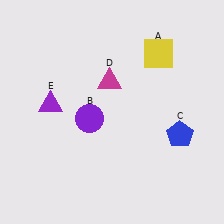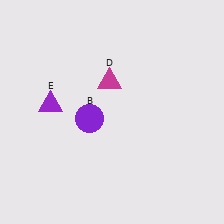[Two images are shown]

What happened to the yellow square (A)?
The yellow square (A) was removed in Image 2. It was in the top-right area of Image 1.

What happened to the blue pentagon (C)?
The blue pentagon (C) was removed in Image 2. It was in the bottom-right area of Image 1.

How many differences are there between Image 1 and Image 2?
There are 2 differences between the two images.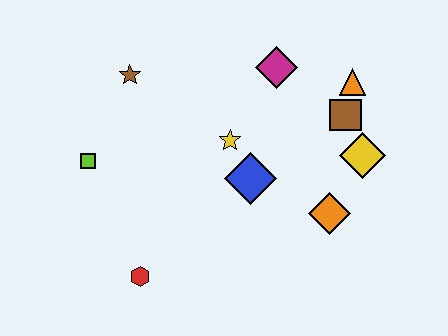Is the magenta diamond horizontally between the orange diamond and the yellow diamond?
No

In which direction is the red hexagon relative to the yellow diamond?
The red hexagon is to the left of the yellow diamond.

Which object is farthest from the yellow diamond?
The lime square is farthest from the yellow diamond.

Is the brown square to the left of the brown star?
No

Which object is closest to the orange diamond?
The yellow diamond is closest to the orange diamond.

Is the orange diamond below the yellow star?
Yes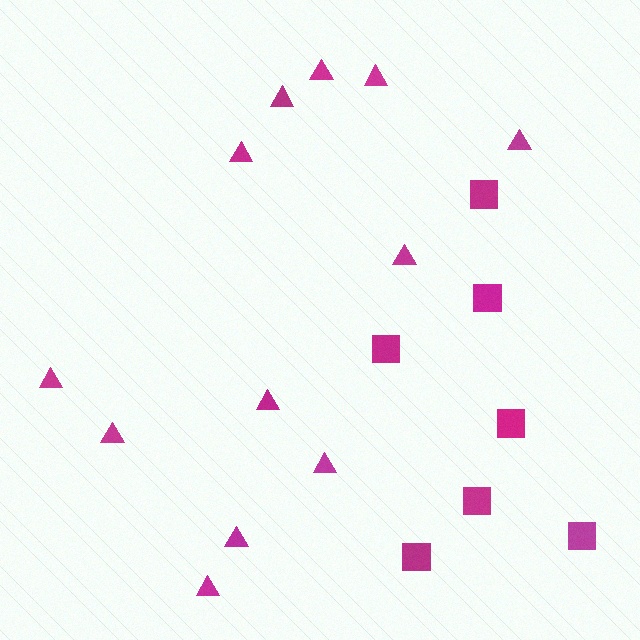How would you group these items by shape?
There are 2 groups: one group of triangles (12) and one group of squares (7).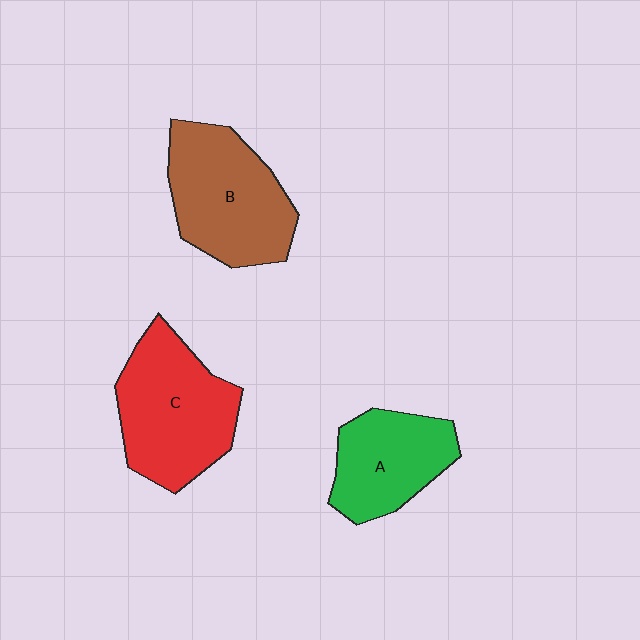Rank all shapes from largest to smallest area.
From largest to smallest: C (red), B (brown), A (green).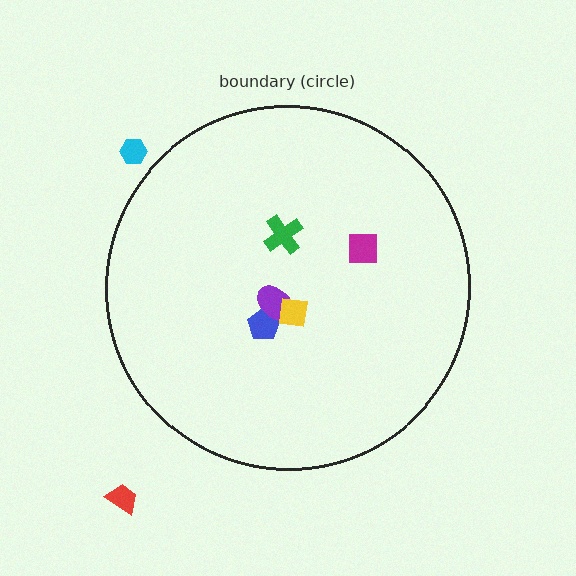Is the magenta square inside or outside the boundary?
Inside.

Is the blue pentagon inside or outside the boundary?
Inside.